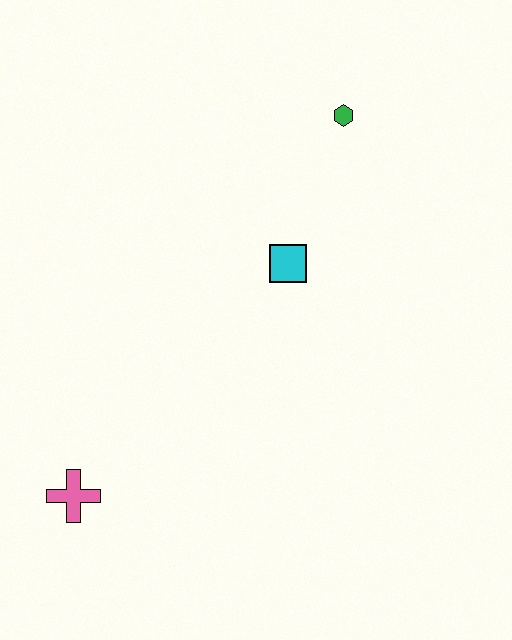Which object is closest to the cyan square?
The green hexagon is closest to the cyan square.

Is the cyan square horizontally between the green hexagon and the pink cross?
Yes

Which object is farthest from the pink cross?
The green hexagon is farthest from the pink cross.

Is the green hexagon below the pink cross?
No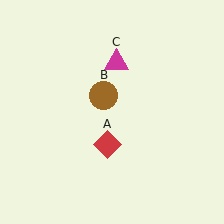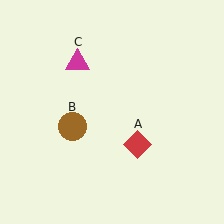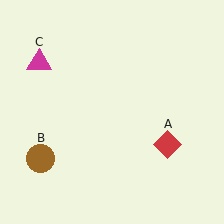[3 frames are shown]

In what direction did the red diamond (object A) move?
The red diamond (object A) moved right.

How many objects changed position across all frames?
3 objects changed position: red diamond (object A), brown circle (object B), magenta triangle (object C).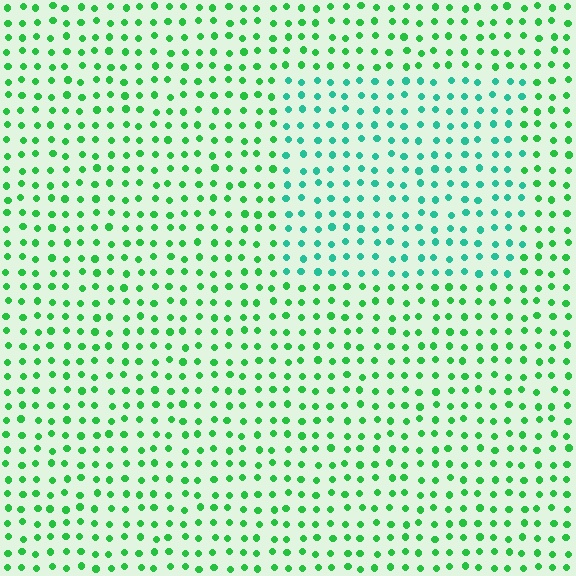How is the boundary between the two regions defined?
The boundary is defined purely by a slight shift in hue (about 35 degrees). Spacing, size, and orientation are identical on both sides.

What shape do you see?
I see a rectangle.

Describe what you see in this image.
The image is filled with small green elements in a uniform arrangement. A rectangle-shaped region is visible where the elements are tinted to a slightly different hue, forming a subtle color boundary.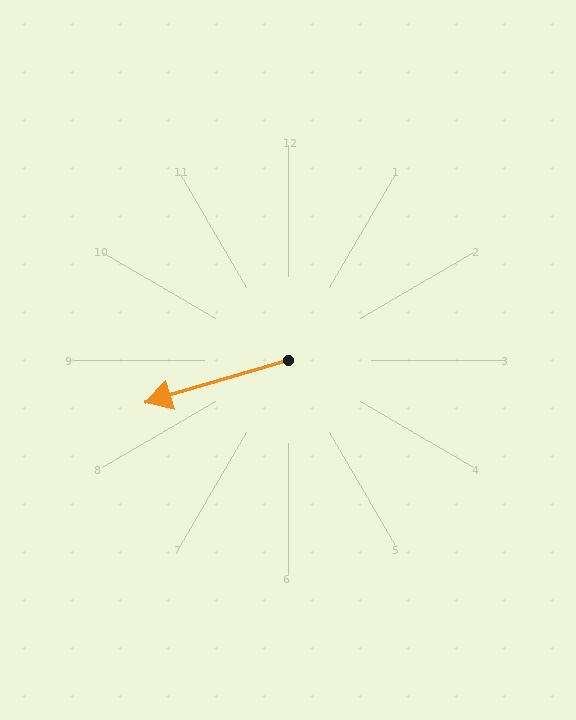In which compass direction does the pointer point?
West.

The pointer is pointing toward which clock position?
Roughly 8 o'clock.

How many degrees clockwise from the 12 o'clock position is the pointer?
Approximately 253 degrees.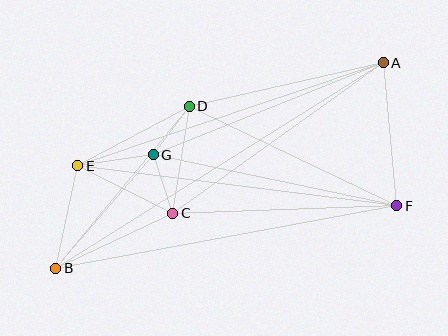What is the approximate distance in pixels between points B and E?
The distance between B and E is approximately 105 pixels.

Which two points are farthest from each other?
Points A and B are farthest from each other.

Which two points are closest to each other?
Points D and G are closest to each other.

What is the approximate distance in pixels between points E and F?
The distance between E and F is approximately 321 pixels.